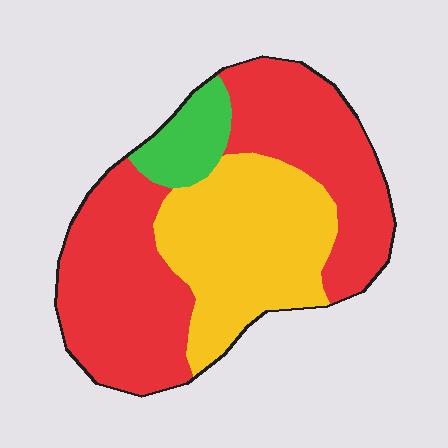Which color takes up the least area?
Green, at roughly 10%.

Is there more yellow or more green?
Yellow.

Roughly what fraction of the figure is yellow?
Yellow takes up between a quarter and a half of the figure.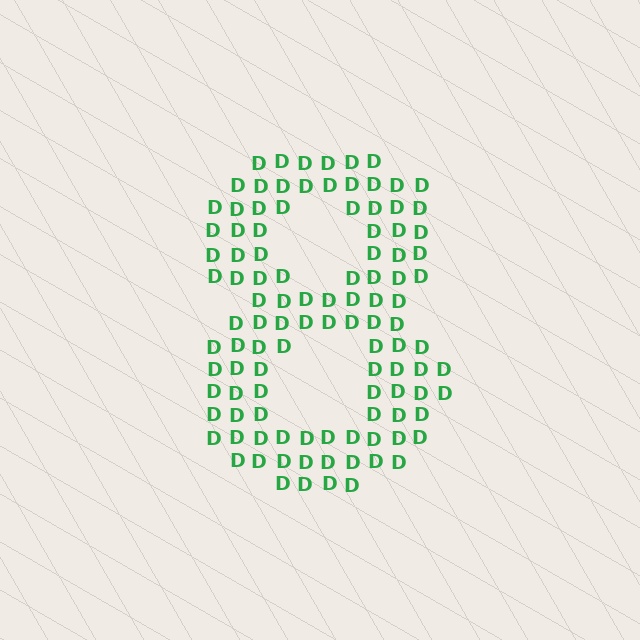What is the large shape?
The large shape is the digit 8.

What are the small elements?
The small elements are letter D's.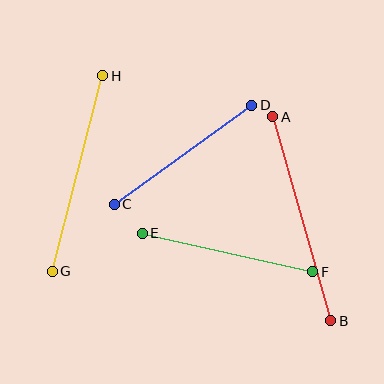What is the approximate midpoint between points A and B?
The midpoint is at approximately (302, 219) pixels.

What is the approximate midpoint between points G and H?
The midpoint is at approximately (78, 173) pixels.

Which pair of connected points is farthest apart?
Points A and B are farthest apart.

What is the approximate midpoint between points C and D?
The midpoint is at approximately (183, 155) pixels.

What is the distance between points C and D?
The distance is approximately 169 pixels.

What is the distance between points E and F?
The distance is approximately 175 pixels.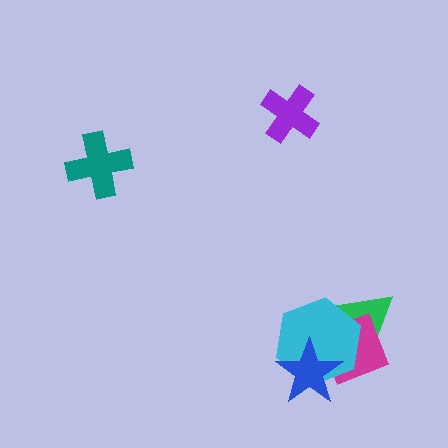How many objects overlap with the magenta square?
3 objects overlap with the magenta square.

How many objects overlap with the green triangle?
3 objects overlap with the green triangle.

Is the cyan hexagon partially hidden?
Yes, it is partially covered by another shape.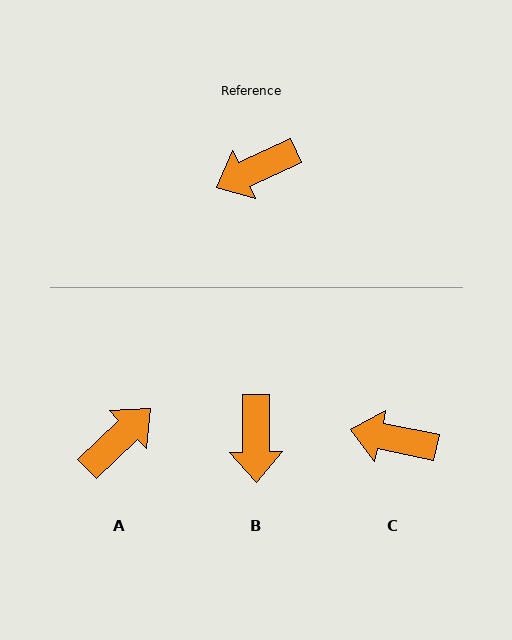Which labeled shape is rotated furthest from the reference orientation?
A, about 161 degrees away.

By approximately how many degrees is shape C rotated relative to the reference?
Approximately 37 degrees clockwise.